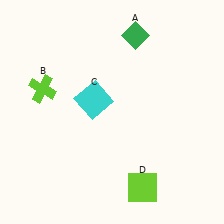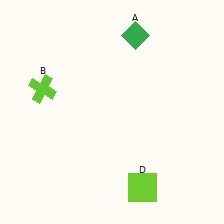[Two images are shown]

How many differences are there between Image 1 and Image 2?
There is 1 difference between the two images.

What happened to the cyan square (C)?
The cyan square (C) was removed in Image 2. It was in the top-left area of Image 1.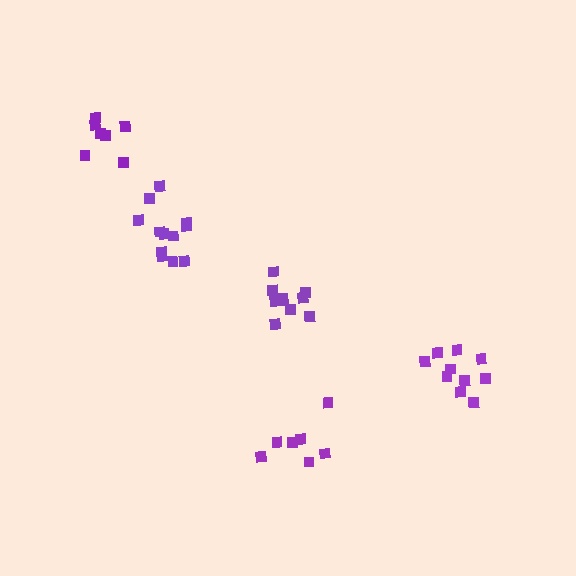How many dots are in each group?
Group 1: 10 dots, Group 2: 12 dots, Group 3: 7 dots, Group 4: 7 dots, Group 5: 10 dots (46 total).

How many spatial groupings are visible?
There are 5 spatial groupings.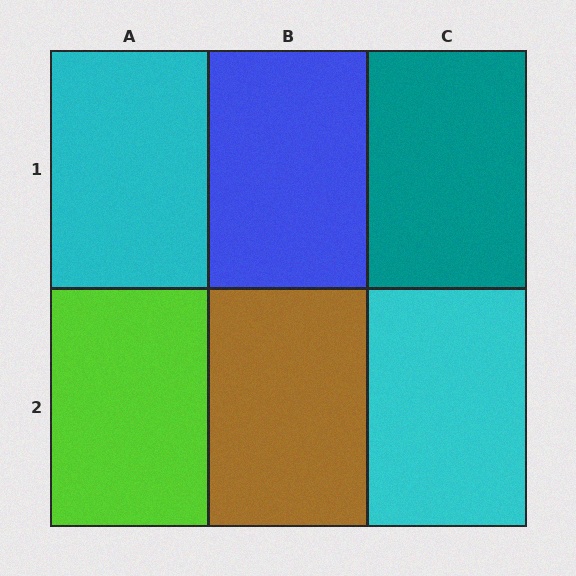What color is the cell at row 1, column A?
Cyan.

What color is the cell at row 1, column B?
Blue.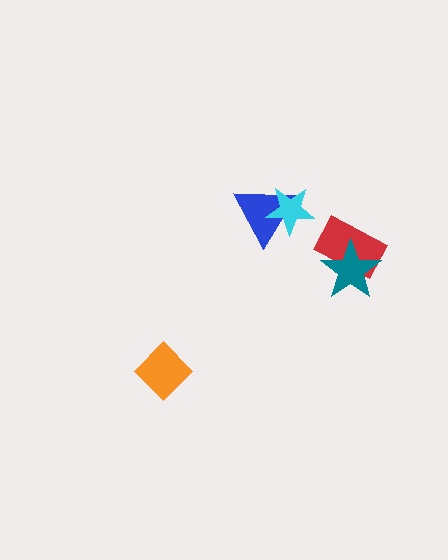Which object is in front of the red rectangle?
The teal star is in front of the red rectangle.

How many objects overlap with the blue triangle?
1 object overlaps with the blue triangle.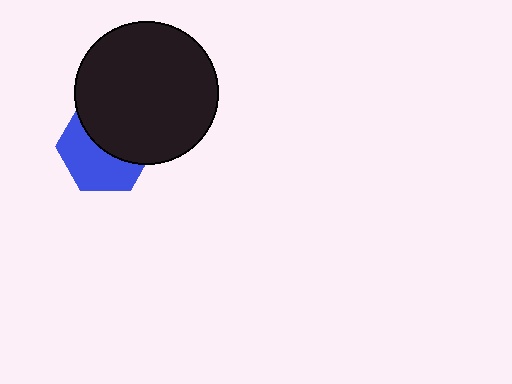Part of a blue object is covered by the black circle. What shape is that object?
It is a hexagon.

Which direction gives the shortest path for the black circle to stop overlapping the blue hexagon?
Moving up gives the shortest separation.